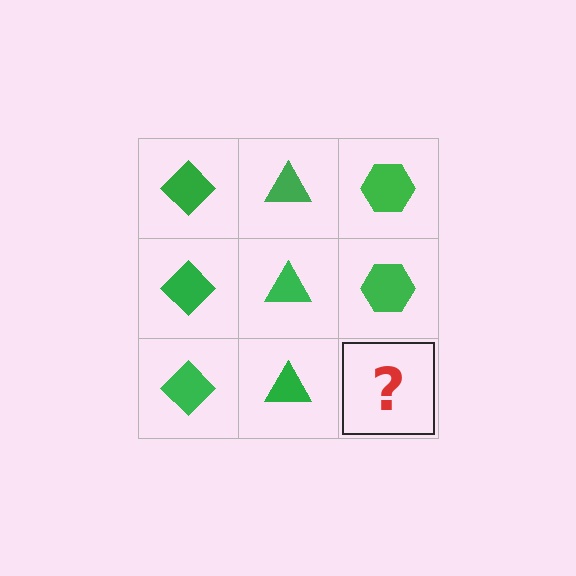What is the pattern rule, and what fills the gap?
The rule is that each column has a consistent shape. The gap should be filled with a green hexagon.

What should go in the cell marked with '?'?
The missing cell should contain a green hexagon.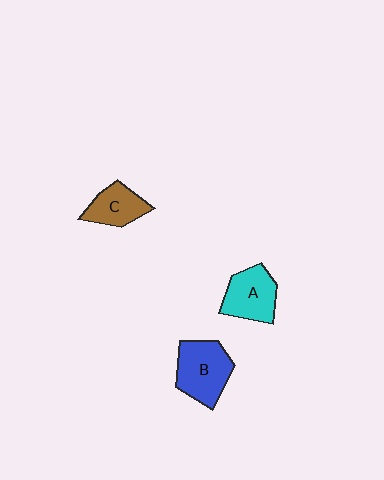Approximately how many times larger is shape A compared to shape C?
Approximately 1.3 times.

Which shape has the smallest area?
Shape C (brown).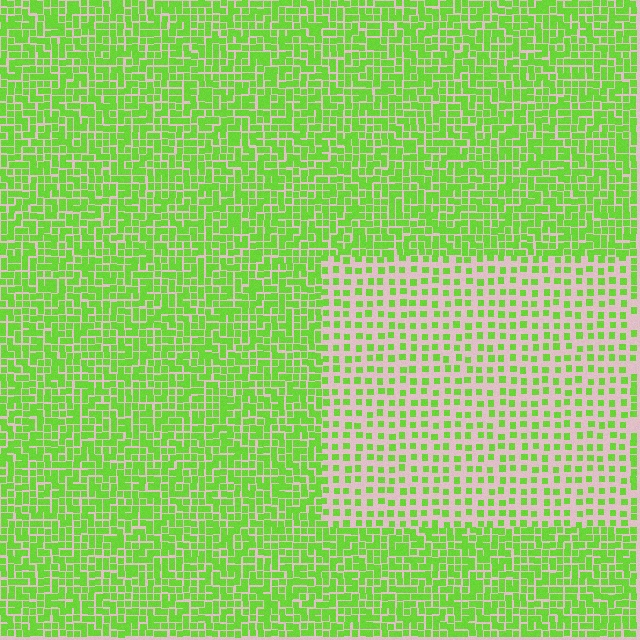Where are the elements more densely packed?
The elements are more densely packed outside the rectangle boundary.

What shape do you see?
I see a rectangle.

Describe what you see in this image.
The image contains small lime elements arranged at two different densities. A rectangle-shaped region is visible where the elements are less densely packed than the surrounding area.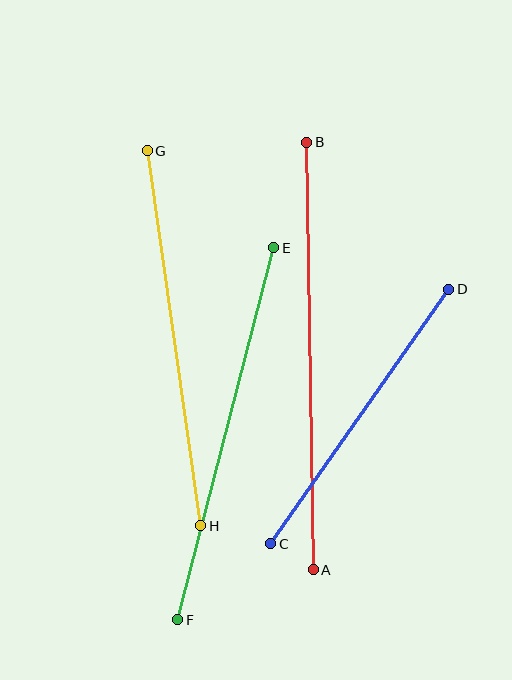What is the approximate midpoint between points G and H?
The midpoint is at approximately (174, 338) pixels.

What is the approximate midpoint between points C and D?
The midpoint is at approximately (360, 416) pixels.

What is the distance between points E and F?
The distance is approximately 384 pixels.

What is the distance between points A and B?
The distance is approximately 428 pixels.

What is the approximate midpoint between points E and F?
The midpoint is at approximately (226, 434) pixels.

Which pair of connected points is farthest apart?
Points A and B are farthest apart.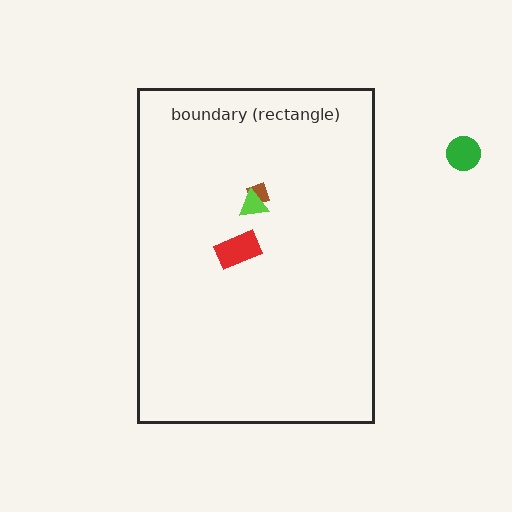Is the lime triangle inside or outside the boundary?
Inside.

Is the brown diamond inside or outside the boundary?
Inside.